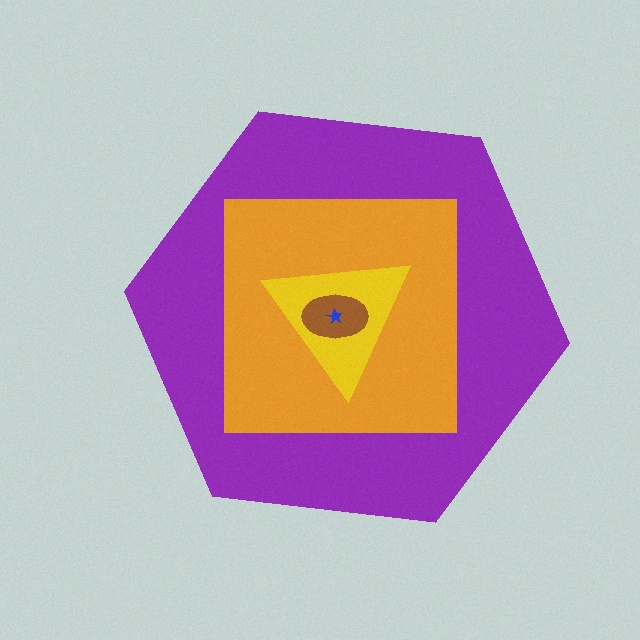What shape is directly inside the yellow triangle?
The brown ellipse.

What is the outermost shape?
The purple hexagon.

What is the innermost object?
The blue star.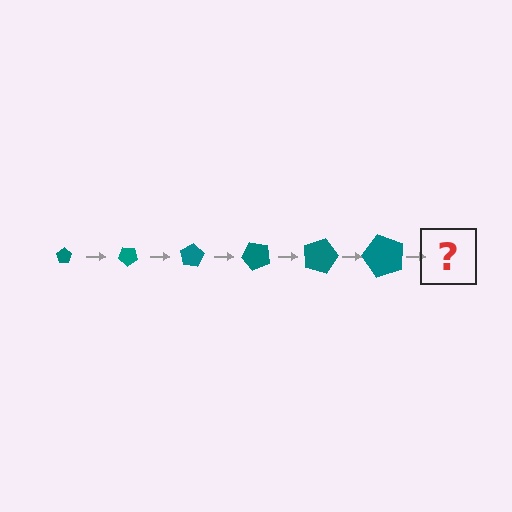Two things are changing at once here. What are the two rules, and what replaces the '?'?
The two rules are that the pentagon grows larger each step and it rotates 40 degrees each step. The '?' should be a pentagon, larger than the previous one and rotated 240 degrees from the start.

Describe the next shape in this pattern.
It should be a pentagon, larger than the previous one and rotated 240 degrees from the start.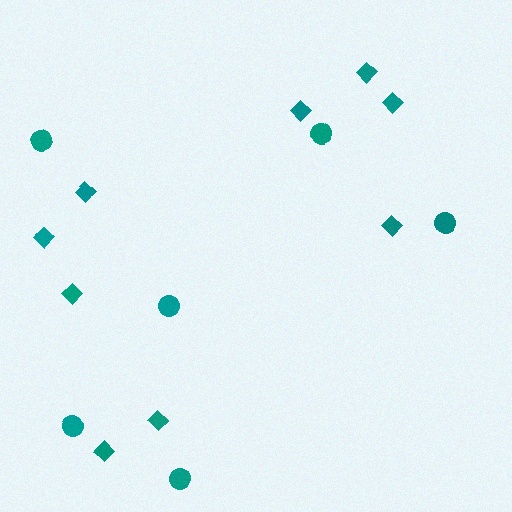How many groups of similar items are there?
There are 2 groups: one group of diamonds (9) and one group of circles (6).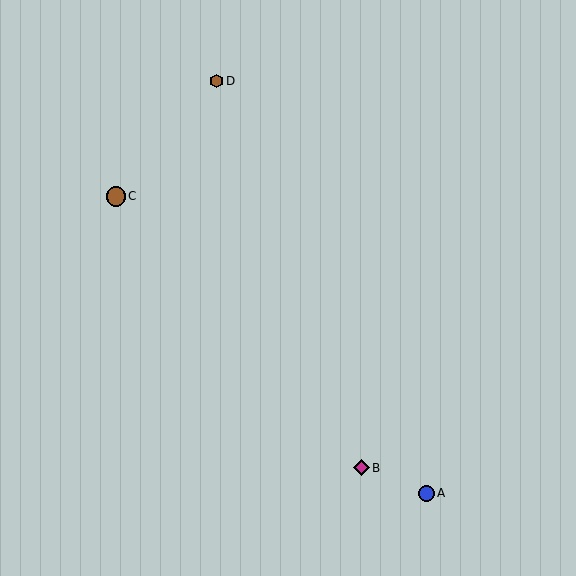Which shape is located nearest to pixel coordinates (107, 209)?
The brown circle (labeled C) at (116, 196) is nearest to that location.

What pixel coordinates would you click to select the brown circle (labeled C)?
Click at (116, 196) to select the brown circle C.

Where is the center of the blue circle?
The center of the blue circle is at (426, 493).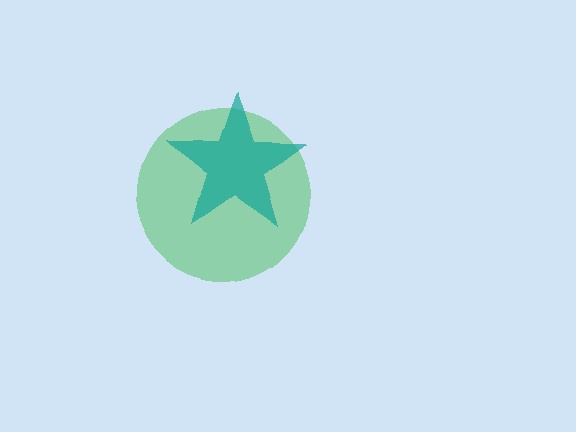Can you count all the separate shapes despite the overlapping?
Yes, there are 2 separate shapes.